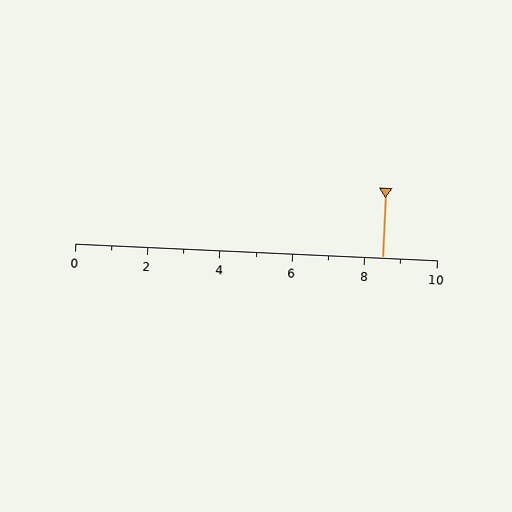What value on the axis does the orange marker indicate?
The marker indicates approximately 8.5.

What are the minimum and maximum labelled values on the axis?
The axis runs from 0 to 10.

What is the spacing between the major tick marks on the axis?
The major ticks are spaced 2 apart.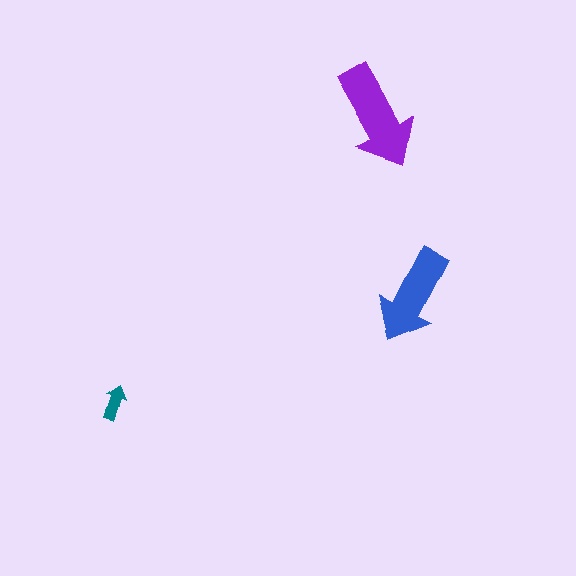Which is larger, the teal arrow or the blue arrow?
The blue one.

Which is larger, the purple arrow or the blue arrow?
The purple one.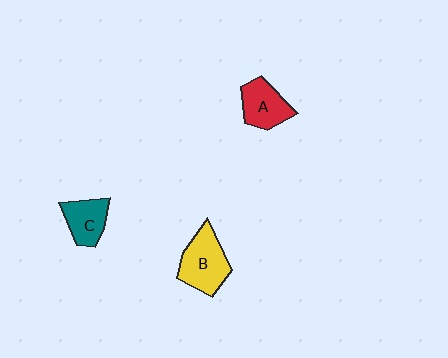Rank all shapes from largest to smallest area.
From largest to smallest: B (yellow), A (red), C (teal).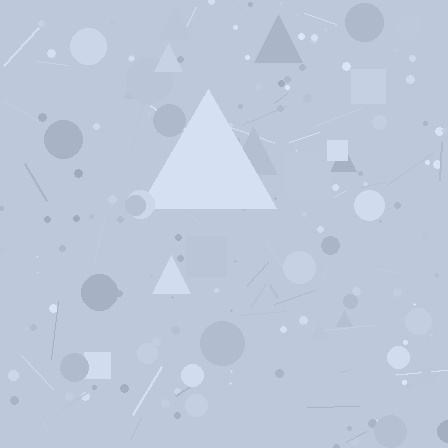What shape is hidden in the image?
A triangle is hidden in the image.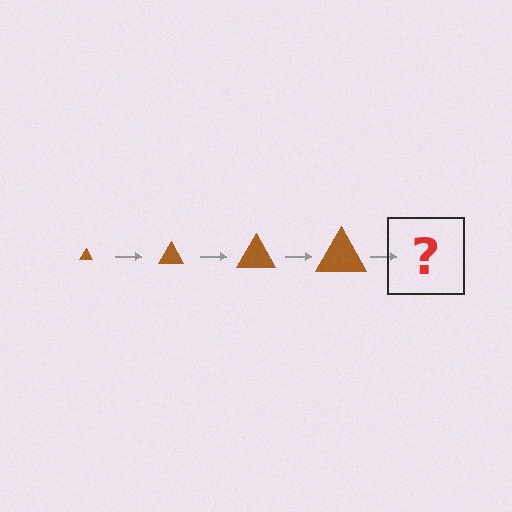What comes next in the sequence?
The next element should be a brown triangle, larger than the previous one.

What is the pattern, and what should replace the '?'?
The pattern is that the triangle gets progressively larger each step. The '?' should be a brown triangle, larger than the previous one.